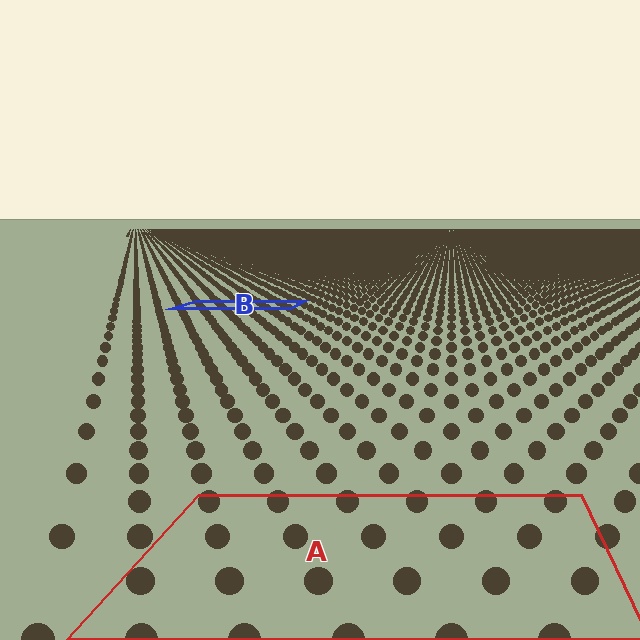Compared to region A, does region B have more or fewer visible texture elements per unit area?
Region B has more texture elements per unit area — they are packed more densely because it is farther away.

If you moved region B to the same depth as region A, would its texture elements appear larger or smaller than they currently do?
They would appear larger. At a closer depth, the same texture elements are projected at a bigger on-screen size.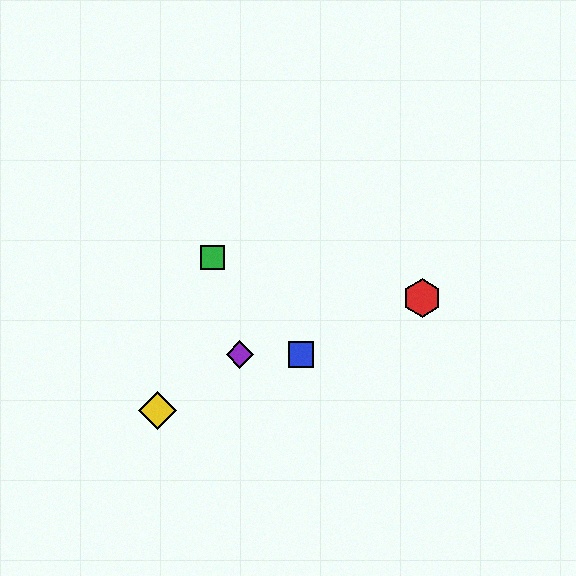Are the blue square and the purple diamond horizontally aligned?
Yes, both are at y≈354.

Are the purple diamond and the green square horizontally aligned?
No, the purple diamond is at y≈354 and the green square is at y≈257.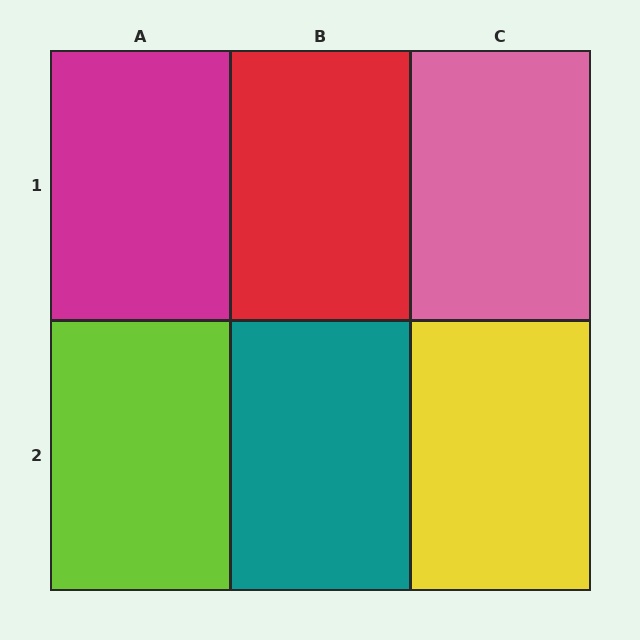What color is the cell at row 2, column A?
Lime.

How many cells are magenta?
1 cell is magenta.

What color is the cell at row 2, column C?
Yellow.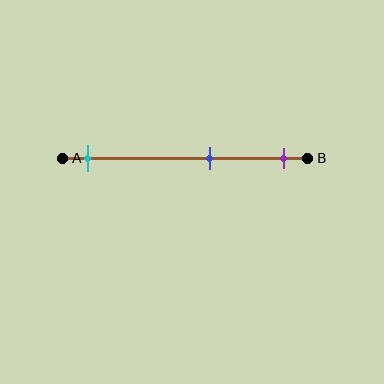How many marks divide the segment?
There are 3 marks dividing the segment.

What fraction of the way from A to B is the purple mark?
The purple mark is approximately 90% (0.9) of the way from A to B.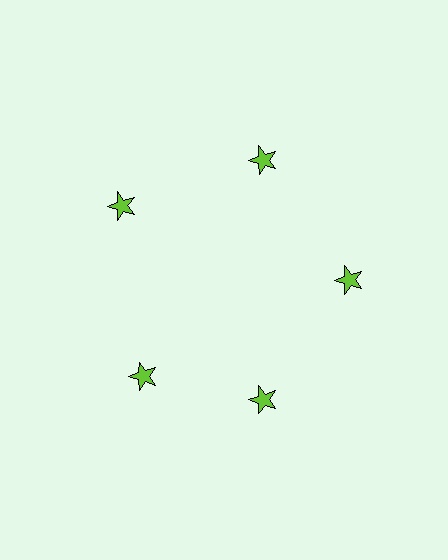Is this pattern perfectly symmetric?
No. The 5 lime stars are arranged in a ring, but one element near the 8 o'clock position is rotated out of alignment along the ring, breaking the 5-fold rotational symmetry.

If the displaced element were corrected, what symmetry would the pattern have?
It would have 5-fold rotational symmetry — the pattern would map onto itself every 72 degrees.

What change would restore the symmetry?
The symmetry would be restored by rotating it back into even spacing with its neighbors so that all 5 stars sit at equal angles and equal distance from the center.